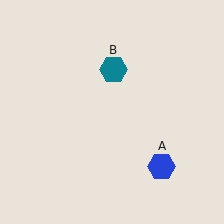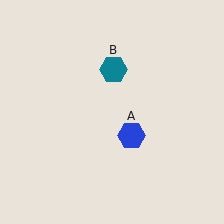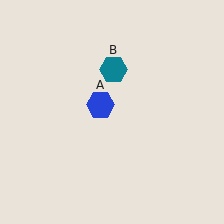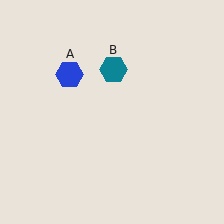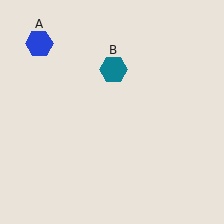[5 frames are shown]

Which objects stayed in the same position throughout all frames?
Teal hexagon (object B) remained stationary.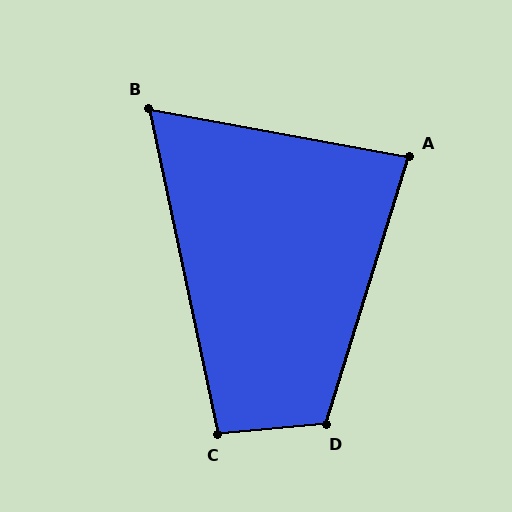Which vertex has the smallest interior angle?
B, at approximately 68 degrees.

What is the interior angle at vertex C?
Approximately 97 degrees (obtuse).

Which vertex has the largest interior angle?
D, at approximately 112 degrees.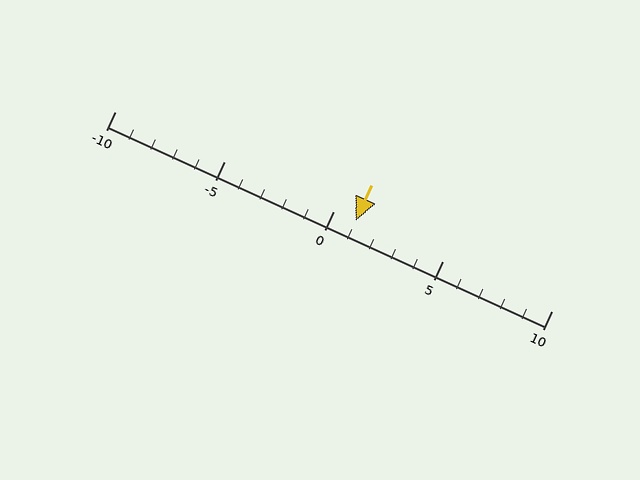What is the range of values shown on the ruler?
The ruler shows values from -10 to 10.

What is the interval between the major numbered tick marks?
The major tick marks are spaced 5 units apart.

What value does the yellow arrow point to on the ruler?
The yellow arrow points to approximately 1.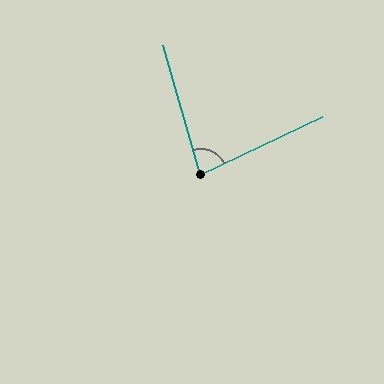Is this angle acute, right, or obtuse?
It is acute.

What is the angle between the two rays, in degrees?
Approximately 81 degrees.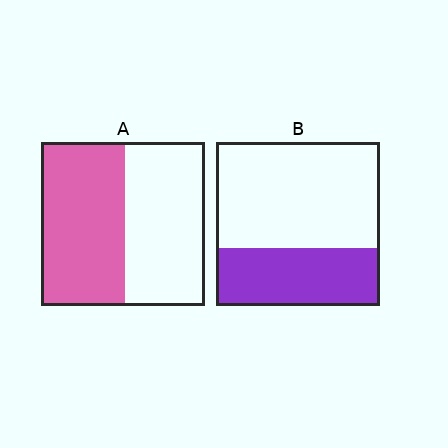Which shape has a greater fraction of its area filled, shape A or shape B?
Shape A.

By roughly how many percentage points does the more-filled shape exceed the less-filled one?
By roughly 15 percentage points (A over B).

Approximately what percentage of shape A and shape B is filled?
A is approximately 50% and B is approximately 35%.